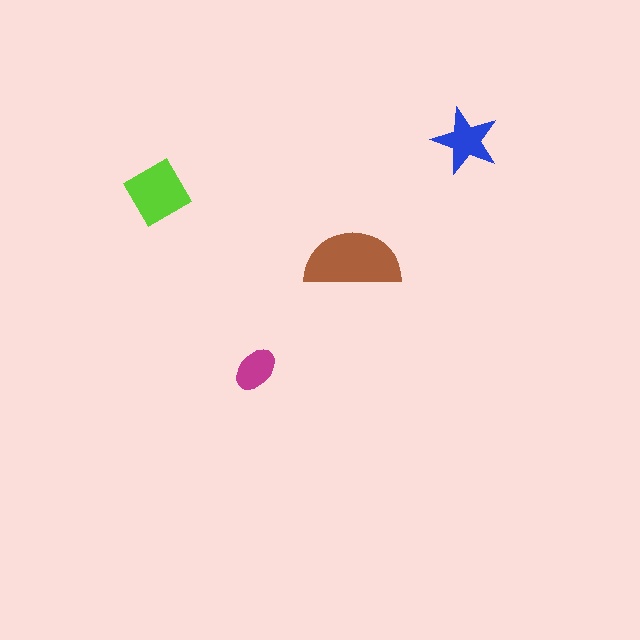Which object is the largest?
The brown semicircle.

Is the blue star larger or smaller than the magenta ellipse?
Larger.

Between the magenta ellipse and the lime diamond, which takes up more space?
The lime diamond.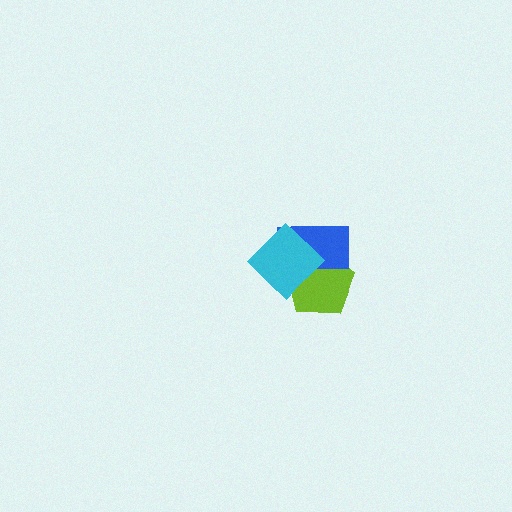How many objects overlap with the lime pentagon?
2 objects overlap with the lime pentagon.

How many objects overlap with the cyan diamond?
2 objects overlap with the cyan diamond.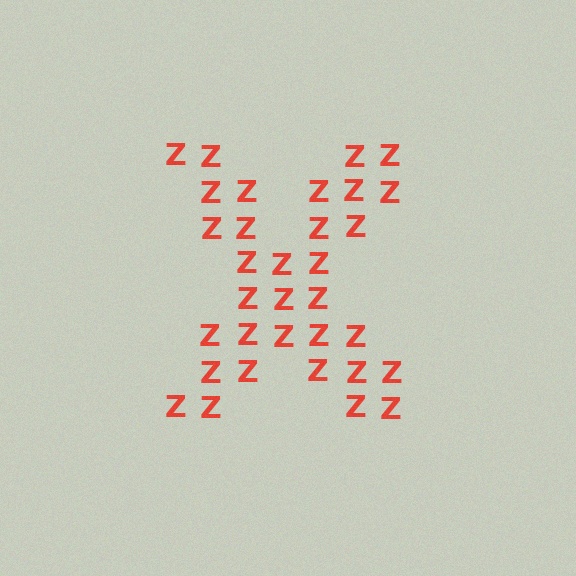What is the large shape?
The large shape is the letter X.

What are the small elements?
The small elements are letter Z's.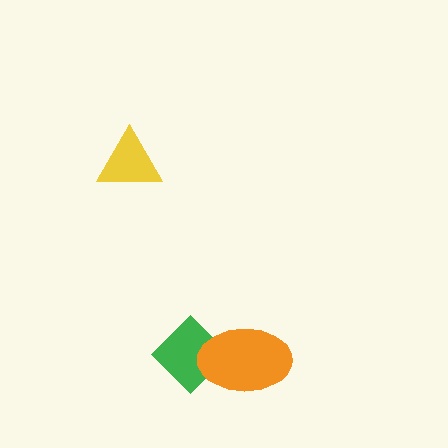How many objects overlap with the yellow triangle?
0 objects overlap with the yellow triangle.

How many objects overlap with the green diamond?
1 object overlaps with the green diamond.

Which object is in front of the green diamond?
The orange ellipse is in front of the green diamond.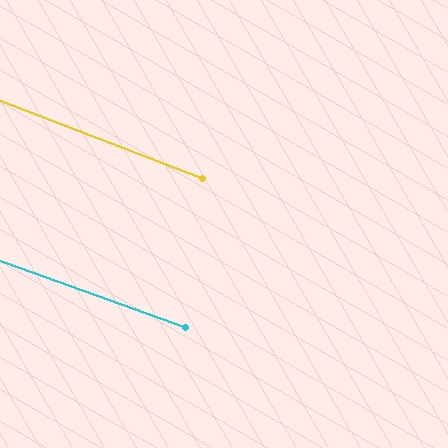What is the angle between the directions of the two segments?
Approximately 1 degree.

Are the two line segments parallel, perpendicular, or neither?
Parallel — their directions differ by only 1.5°.